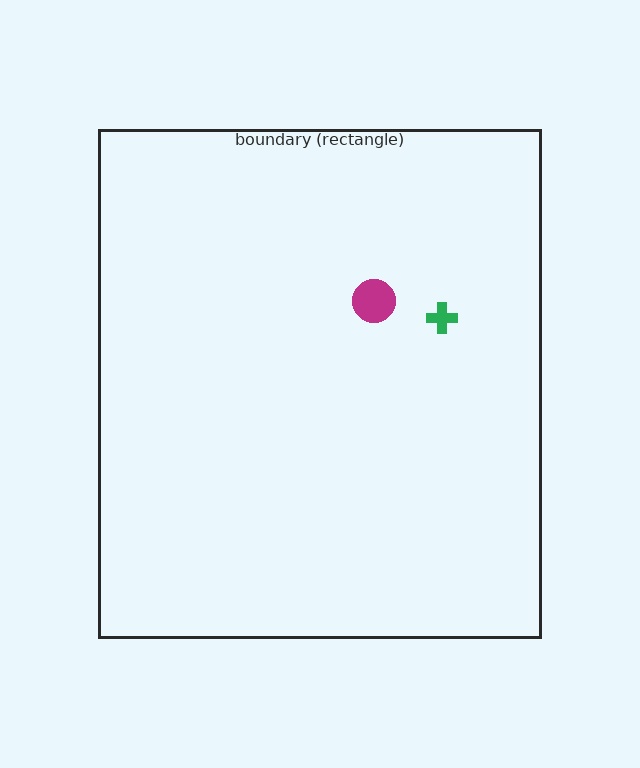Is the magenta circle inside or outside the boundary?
Inside.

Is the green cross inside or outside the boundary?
Inside.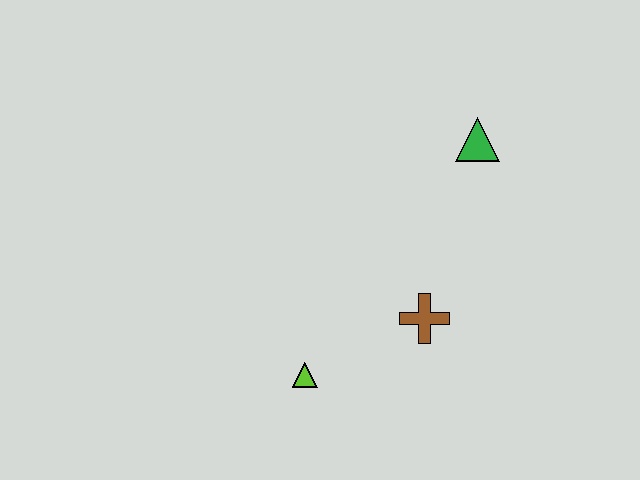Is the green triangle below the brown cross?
No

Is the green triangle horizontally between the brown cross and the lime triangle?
No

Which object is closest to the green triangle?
The brown cross is closest to the green triangle.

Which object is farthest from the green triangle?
The lime triangle is farthest from the green triangle.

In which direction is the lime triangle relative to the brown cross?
The lime triangle is to the left of the brown cross.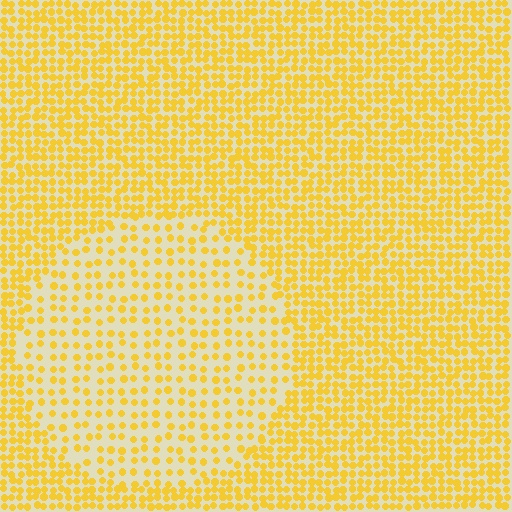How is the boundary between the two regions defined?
The boundary is defined by a change in element density (approximately 2.1x ratio). All elements are the same color, size, and shape.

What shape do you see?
I see a circle.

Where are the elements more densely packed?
The elements are more densely packed outside the circle boundary.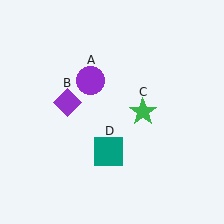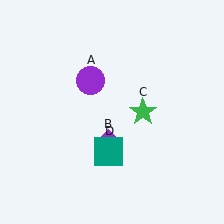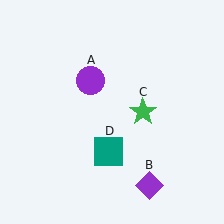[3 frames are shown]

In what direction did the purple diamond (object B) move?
The purple diamond (object B) moved down and to the right.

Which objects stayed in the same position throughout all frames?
Purple circle (object A) and green star (object C) and teal square (object D) remained stationary.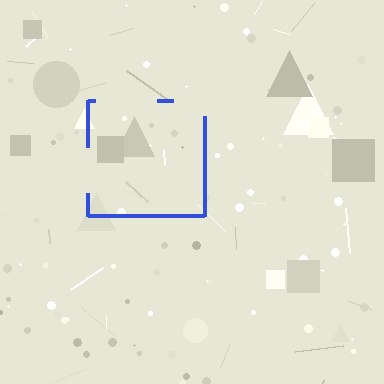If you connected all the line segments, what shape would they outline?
They would outline a square.